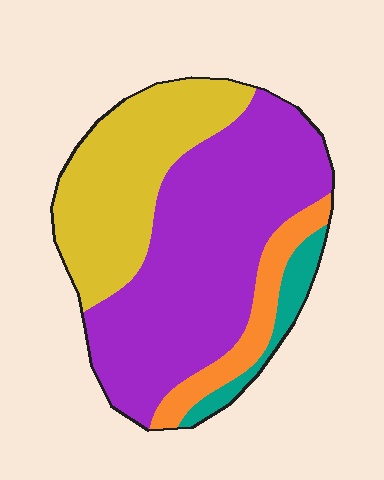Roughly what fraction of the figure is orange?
Orange covers 10% of the figure.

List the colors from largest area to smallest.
From largest to smallest: purple, yellow, orange, teal.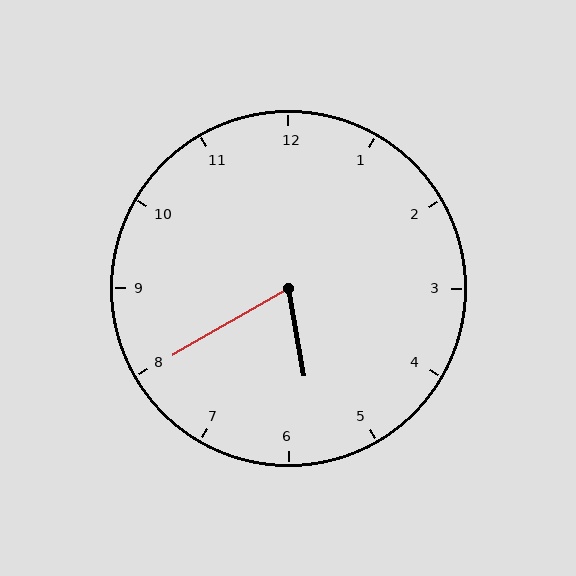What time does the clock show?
5:40.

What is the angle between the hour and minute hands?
Approximately 70 degrees.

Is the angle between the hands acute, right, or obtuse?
It is acute.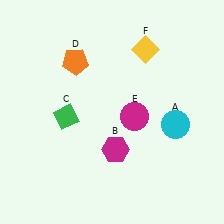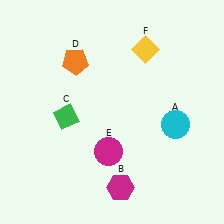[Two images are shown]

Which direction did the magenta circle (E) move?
The magenta circle (E) moved down.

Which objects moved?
The objects that moved are: the magenta hexagon (B), the magenta circle (E).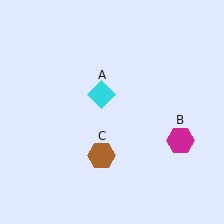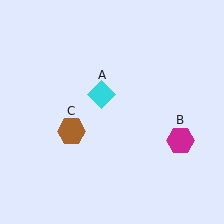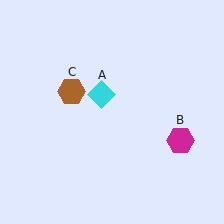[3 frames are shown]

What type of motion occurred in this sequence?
The brown hexagon (object C) rotated clockwise around the center of the scene.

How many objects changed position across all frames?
1 object changed position: brown hexagon (object C).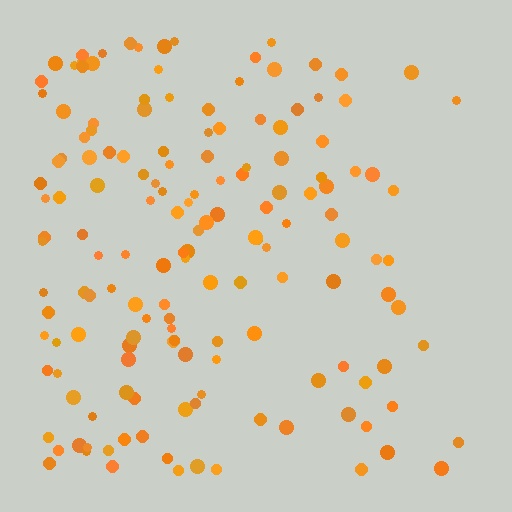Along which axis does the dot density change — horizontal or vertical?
Horizontal.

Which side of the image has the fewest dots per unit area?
The right.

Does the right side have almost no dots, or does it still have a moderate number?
Still a moderate number, just noticeably fewer than the left.